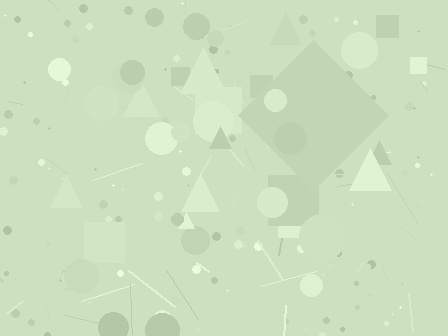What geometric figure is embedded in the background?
A diamond is embedded in the background.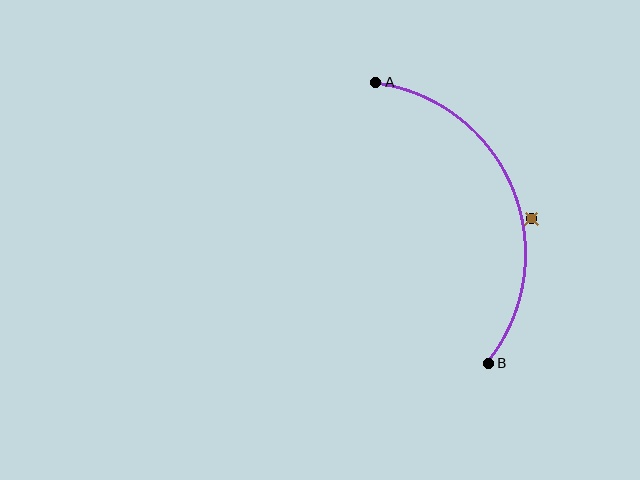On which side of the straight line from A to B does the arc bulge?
The arc bulges to the right of the straight line connecting A and B.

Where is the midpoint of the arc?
The arc midpoint is the point on the curve farthest from the straight line joining A and B. It sits to the right of that line.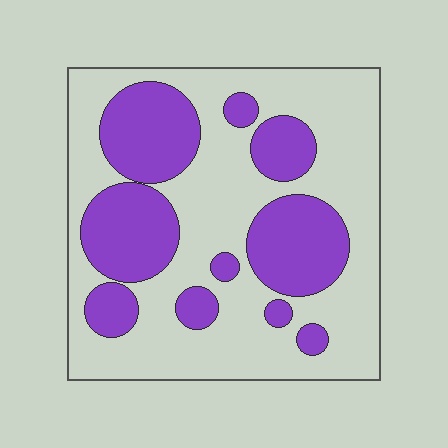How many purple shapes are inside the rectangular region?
10.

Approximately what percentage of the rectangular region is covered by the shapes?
Approximately 35%.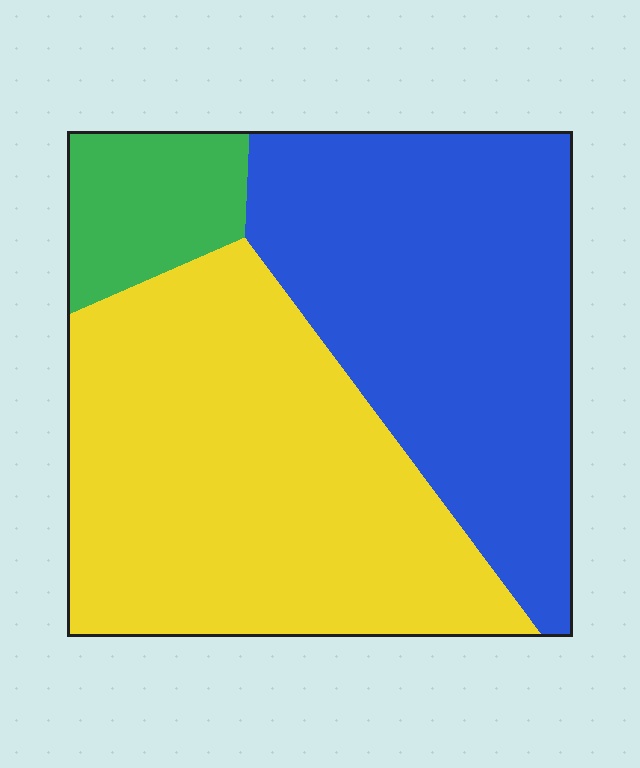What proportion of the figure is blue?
Blue covers roughly 40% of the figure.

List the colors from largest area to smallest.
From largest to smallest: yellow, blue, green.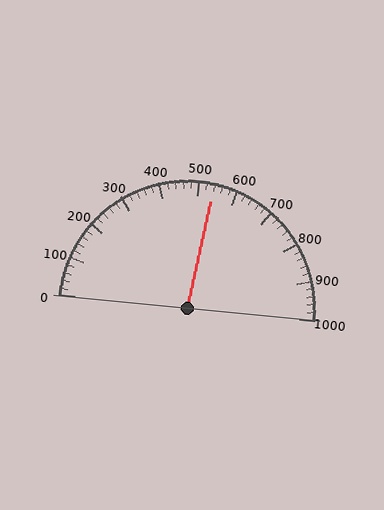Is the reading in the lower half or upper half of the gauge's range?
The reading is in the upper half of the range (0 to 1000).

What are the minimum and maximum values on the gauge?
The gauge ranges from 0 to 1000.